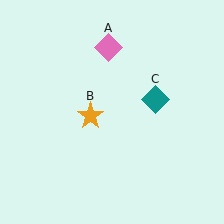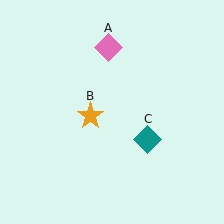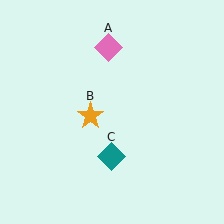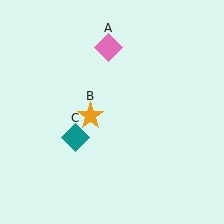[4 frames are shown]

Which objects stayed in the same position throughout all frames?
Pink diamond (object A) and orange star (object B) remained stationary.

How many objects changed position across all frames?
1 object changed position: teal diamond (object C).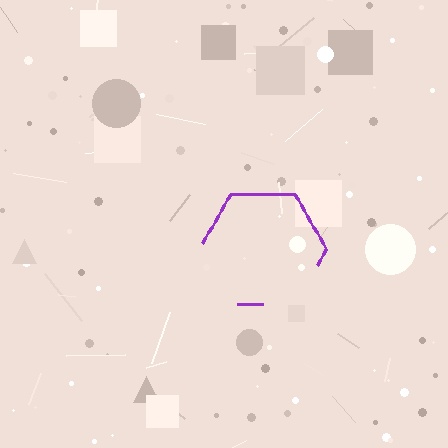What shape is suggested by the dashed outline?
The dashed outline suggests a hexagon.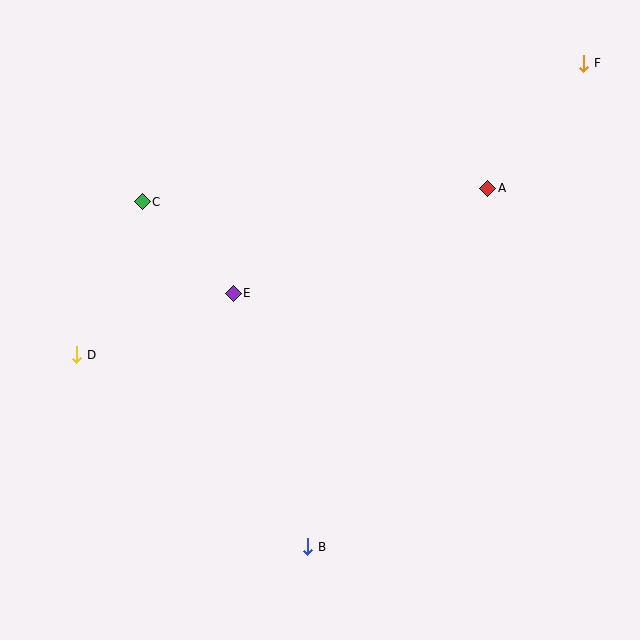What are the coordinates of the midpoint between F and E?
The midpoint between F and E is at (409, 178).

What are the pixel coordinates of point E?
Point E is at (233, 293).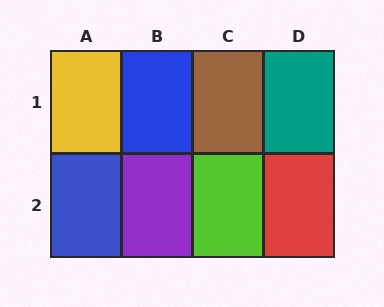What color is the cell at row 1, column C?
Brown.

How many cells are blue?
2 cells are blue.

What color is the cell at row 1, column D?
Teal.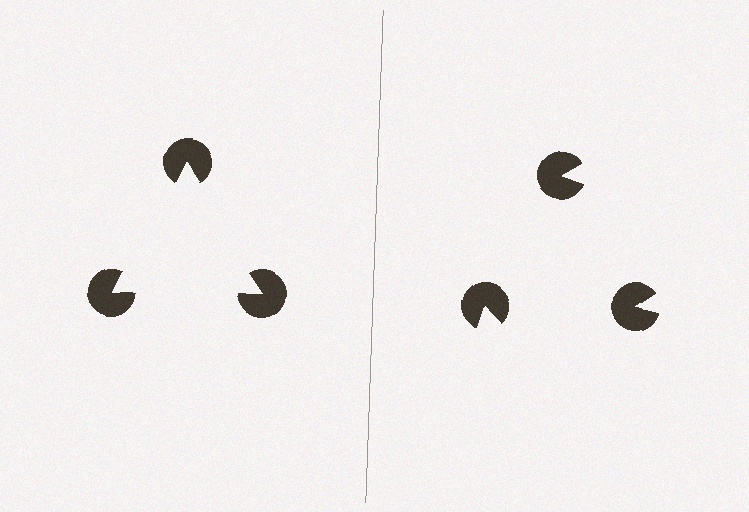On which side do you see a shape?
An illusory triangle appears on the left side. On the right side the wedge cuts are rotated, so no coherent shape forms.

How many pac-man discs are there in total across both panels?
6 — 3 on each side.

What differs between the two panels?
The pac-man discs are positioned identically on both sides; only the wedge orientations differ. On the left they align to a triangle; on the right they are misaligned.